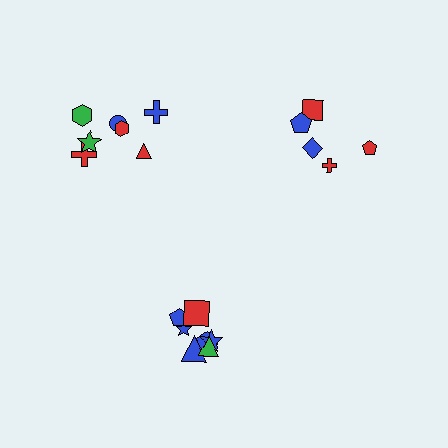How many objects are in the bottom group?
There are 8 objects.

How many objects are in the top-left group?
There are 7 objects.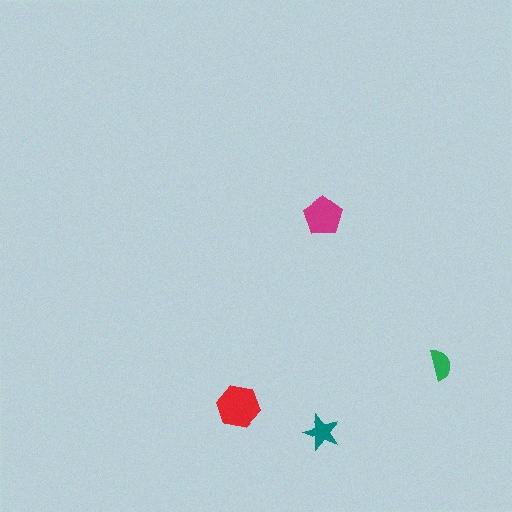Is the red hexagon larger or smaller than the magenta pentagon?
Larger.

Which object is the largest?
The red hexagon.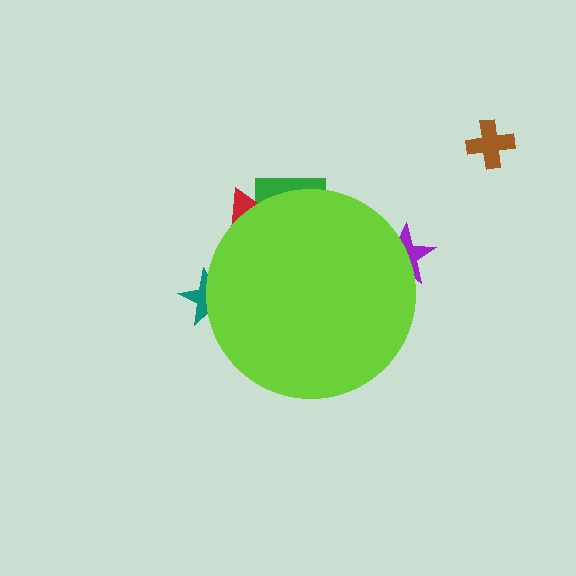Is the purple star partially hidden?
Yes, the purple star is partially hidden behind the lime circle.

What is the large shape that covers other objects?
A lime circle.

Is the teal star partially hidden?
Yes, the teal star is partially hidden behind the lime circle.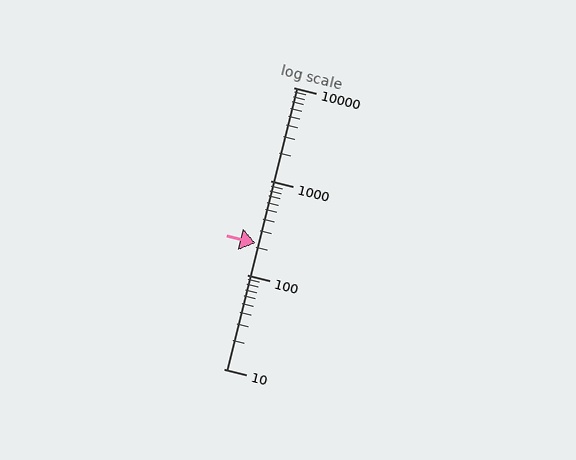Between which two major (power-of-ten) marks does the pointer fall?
The pointer is between 100 and 1000.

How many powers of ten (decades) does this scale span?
The scale spans 3 decades, from 10 to 10000.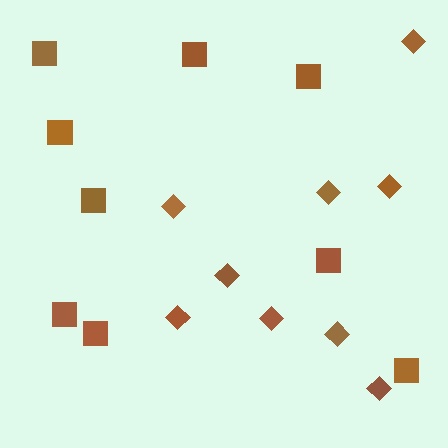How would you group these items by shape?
There are 2 groups: one group of diamonds (9) and one group of squares (9).